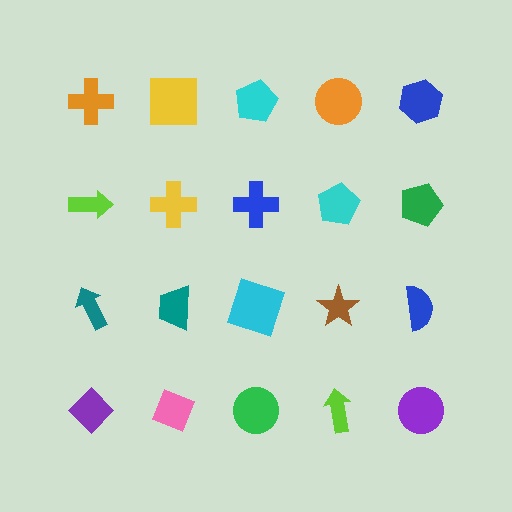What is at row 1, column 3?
A cyan pentagon.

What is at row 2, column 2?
A yellow cross.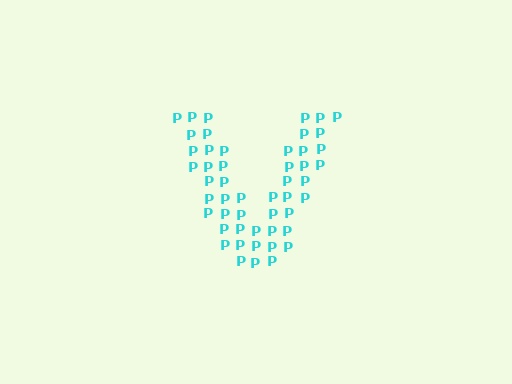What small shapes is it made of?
It is made of small letter P's.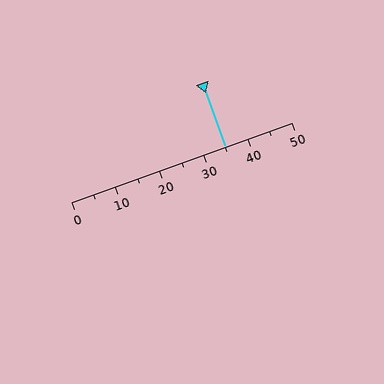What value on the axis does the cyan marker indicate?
The marker indicates approximately 35.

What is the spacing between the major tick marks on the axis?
The major ticks are spaced 10 apart.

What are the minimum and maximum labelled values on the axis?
The axis runs from 0 to 50.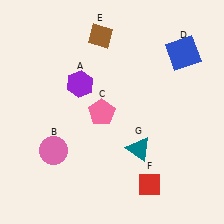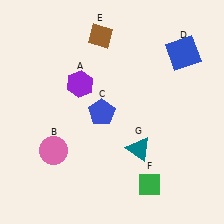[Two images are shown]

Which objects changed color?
C changed from pink to blue. F changed from red to green.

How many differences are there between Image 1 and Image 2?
There are 2 differences between the two images.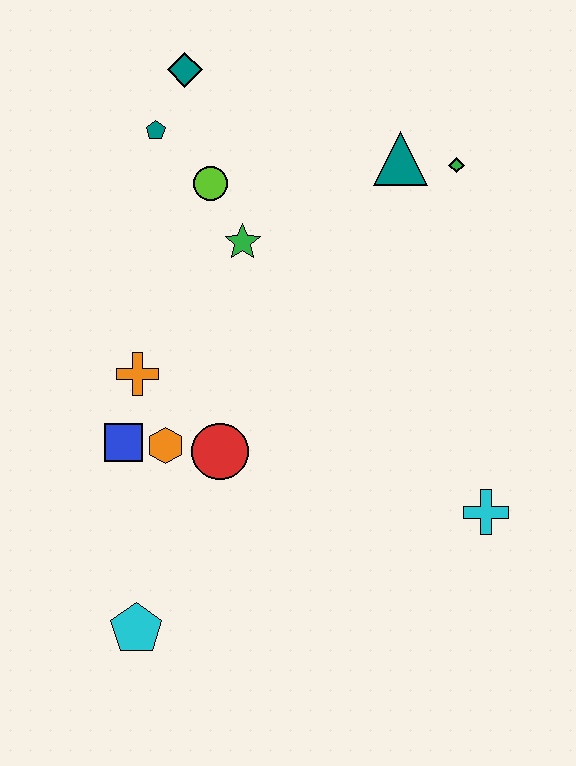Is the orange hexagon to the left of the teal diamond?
Yes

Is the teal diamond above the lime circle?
Yes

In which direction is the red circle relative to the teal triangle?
The red circle is below the teal triangle.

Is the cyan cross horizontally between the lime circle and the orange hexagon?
No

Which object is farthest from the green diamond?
The cyan pentagon is farthest from the green diamond.